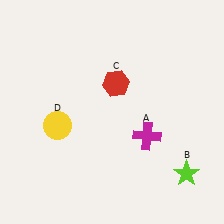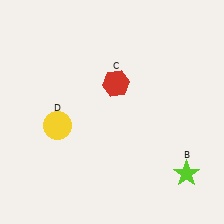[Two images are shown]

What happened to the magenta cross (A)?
The magenta cross (A) was removed in Image 2. It was in the bottom-right area of Image 1.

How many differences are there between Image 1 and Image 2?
There is 1 difference between the two images.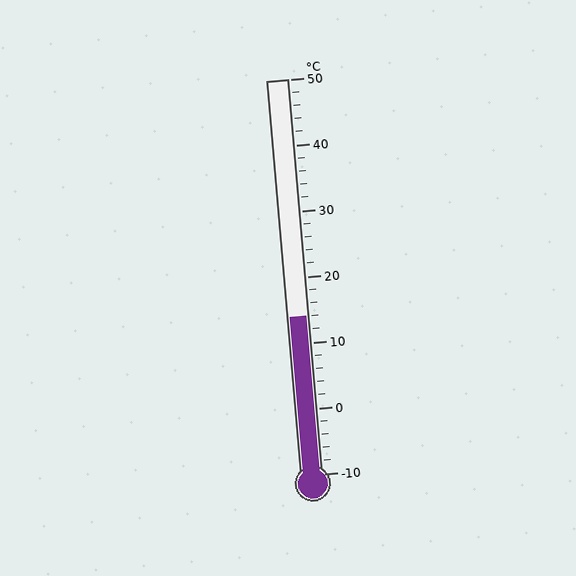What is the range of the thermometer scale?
The thermometer scale ranges from -10°C to 50°C.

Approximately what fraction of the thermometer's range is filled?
The thermometer is filled to approximately 40% of its range.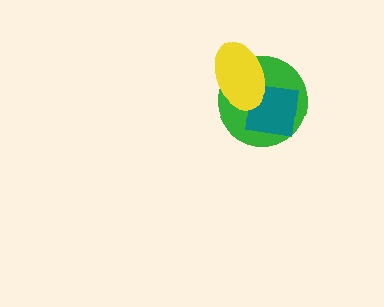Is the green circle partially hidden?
Yes, it is partially covered by another shape.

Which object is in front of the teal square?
The yellow ellipse is in front of the teal square.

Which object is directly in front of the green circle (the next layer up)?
The teal square is directly in front of the green circle.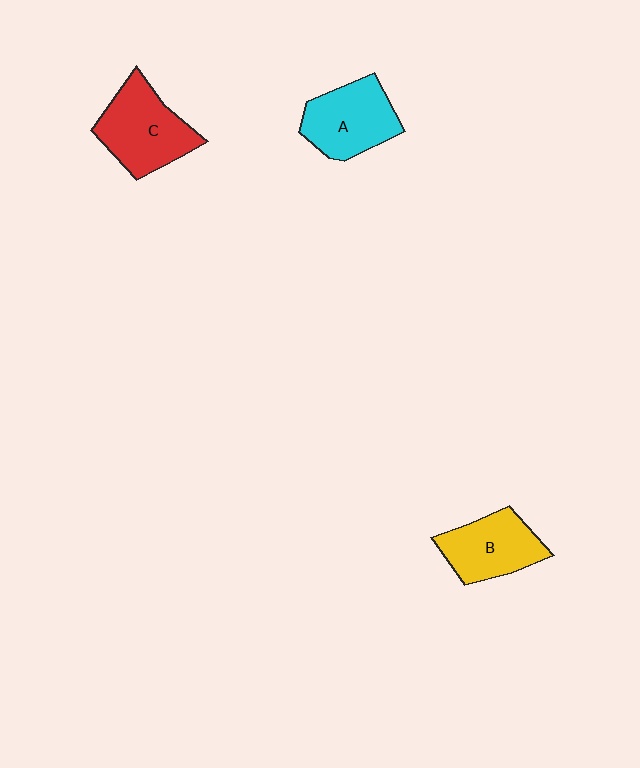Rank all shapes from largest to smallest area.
From largest to smallest: C (red), A (cyan), B (yellow).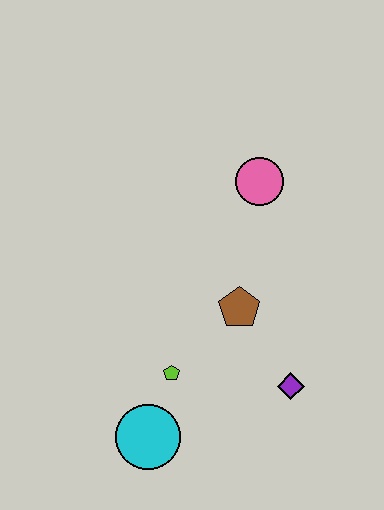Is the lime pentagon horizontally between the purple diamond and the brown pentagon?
No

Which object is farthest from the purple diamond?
The pink circle is farthest from the purple diamond.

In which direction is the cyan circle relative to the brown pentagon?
The cyan circle is below the brown pentagon.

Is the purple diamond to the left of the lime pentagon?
No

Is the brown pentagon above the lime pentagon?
Yes